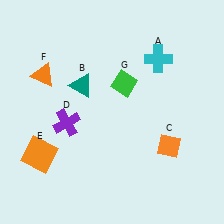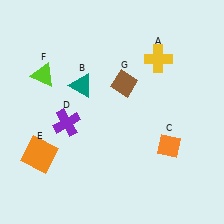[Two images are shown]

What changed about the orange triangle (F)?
In Image 1, F is orange. In Image 2, it changed to lime.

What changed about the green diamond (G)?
In Image 1, G is green. In Image 2, it changed to brown.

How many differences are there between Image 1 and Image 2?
There are 3 differences between the two images.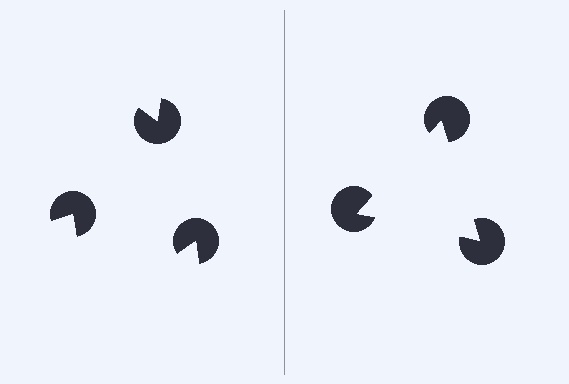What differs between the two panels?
The pac-man discs are positioned identically on both sides; only the wedge orientations differ. On the right they align to a triangle; on the left they are misaligned.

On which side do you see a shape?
An illusory triangle appears on the right side. On the left side the wedge cuts are rotated, so no coherent shape forms.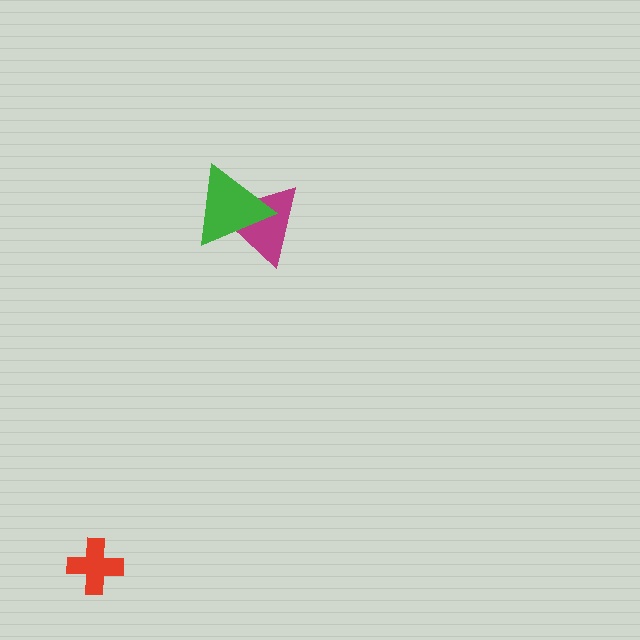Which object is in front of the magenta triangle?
The green triangle is in front of the magenta triangle.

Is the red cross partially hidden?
No, no other shape covers it.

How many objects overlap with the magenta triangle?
1 object overlaps with the magenta triangle.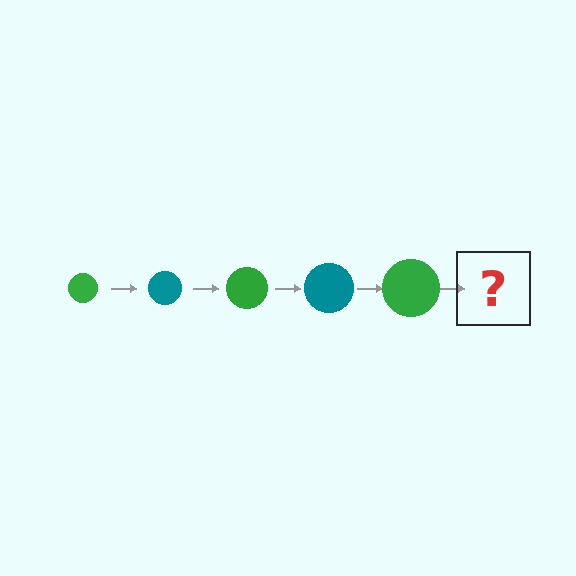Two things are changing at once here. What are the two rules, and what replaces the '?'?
The two rules are that the circle grows larger each step and the color cycles through green and teal. The '?' should be a teal circle, larger than the previous one.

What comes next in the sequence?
The next element should be a teal circle, larger than the previous one.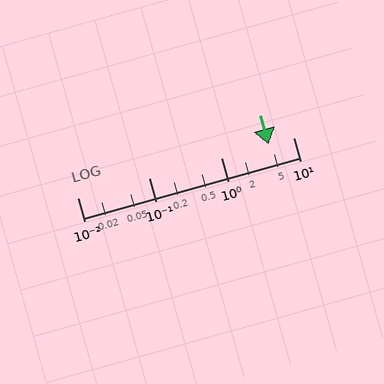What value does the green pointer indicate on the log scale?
The pointer indicates approximately 4.6.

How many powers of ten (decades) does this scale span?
The scale spans 3 decades, from 0.01 to 10.